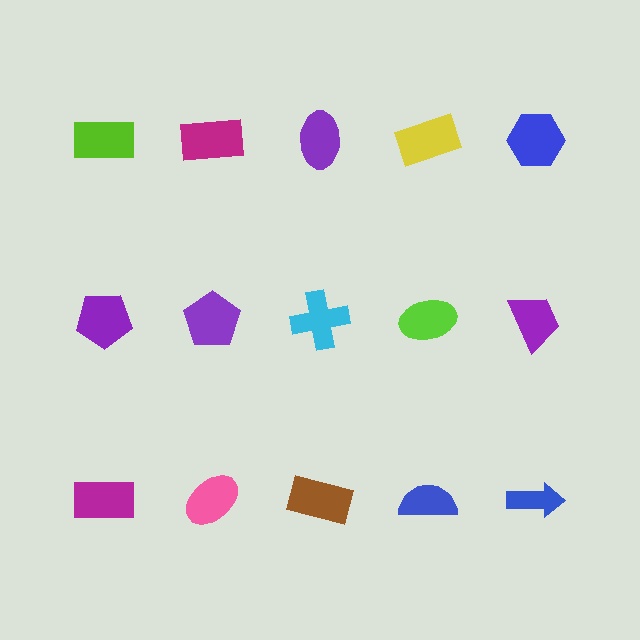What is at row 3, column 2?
A pink ellipse.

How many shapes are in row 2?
5 shapes.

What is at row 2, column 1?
A purple pentagon.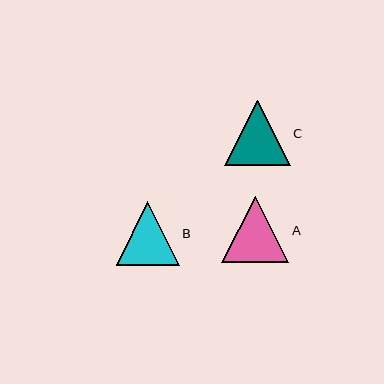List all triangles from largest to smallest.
From largest to smallest: A, C, B.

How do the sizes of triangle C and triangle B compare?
Triangle C and triangle B are approximately the same size.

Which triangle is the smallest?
Triangle B is the smallest with a size of approximately 63 pixels.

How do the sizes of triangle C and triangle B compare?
Triangle C and triangle B are approximately the same size.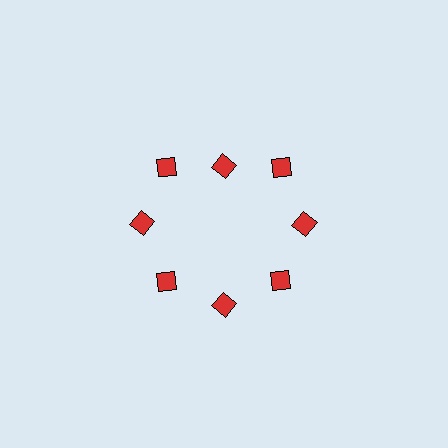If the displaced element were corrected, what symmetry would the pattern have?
It would have 8-fold rotational symmetry — the pattern would map onto itself every 45 degrees.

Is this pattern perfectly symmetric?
No. The 8 red diamonds are arranged in a ring, but one element near the 12 o'clock position is pulled inward toward the center, breaking the 8-fold rotational symmetry.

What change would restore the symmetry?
The symmetry would be restored by moving it outward, back onto the ring so that all 8 diamonds sit at equal angles and equal distance from the center.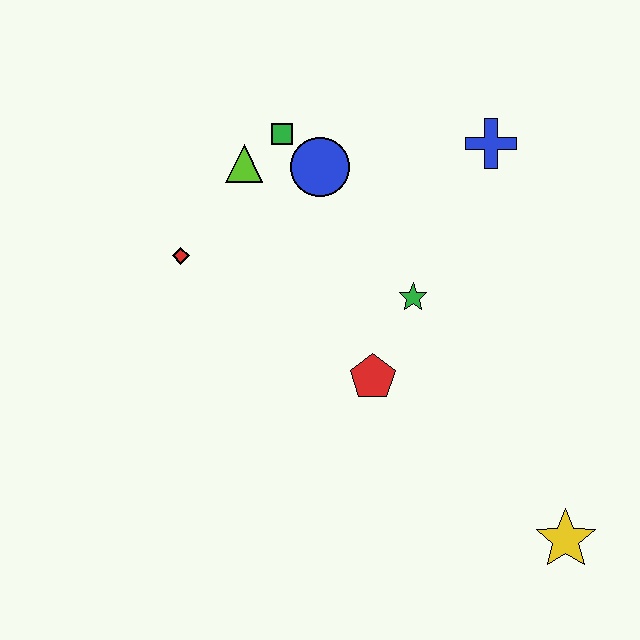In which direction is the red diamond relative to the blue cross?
The red diamond is to the left of the blue cross.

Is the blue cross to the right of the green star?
Yes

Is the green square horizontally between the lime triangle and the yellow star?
Yes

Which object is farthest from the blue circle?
The yellow star is farthest from the blue circle.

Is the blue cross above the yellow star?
Yes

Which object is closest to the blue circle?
The green square is closest to the blue circle.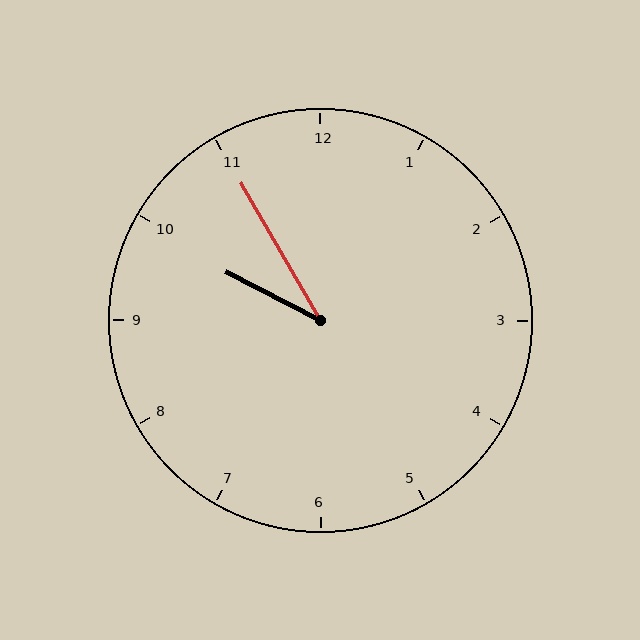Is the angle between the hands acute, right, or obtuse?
It is acute.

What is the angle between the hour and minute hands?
Approximately 32 degrees.